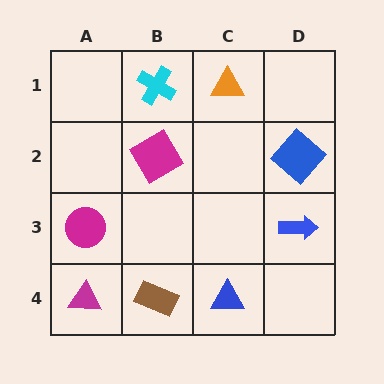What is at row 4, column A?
A magenta triangle.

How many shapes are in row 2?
2 shapes.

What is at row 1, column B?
A cyan cross.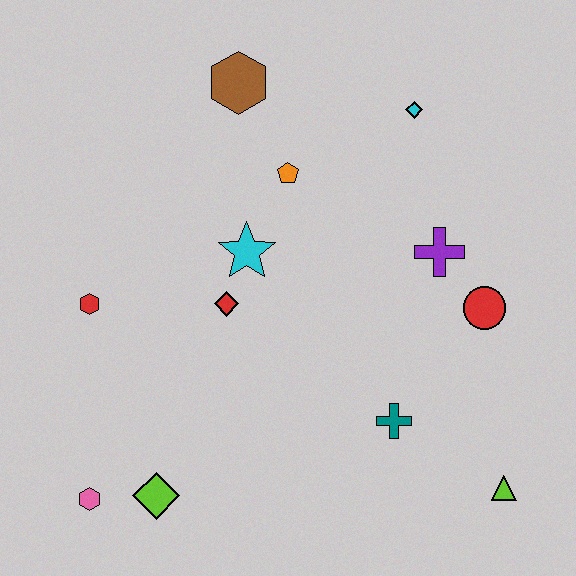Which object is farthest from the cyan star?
The lime triangle is farthest from the cyan star.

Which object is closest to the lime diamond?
The pink hexagon is closest to the lime diamond.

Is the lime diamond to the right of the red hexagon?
Yes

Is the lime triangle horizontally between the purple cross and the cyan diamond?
No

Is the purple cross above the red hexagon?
Yes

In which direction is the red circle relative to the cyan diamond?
The red circle is below the cyan diamond.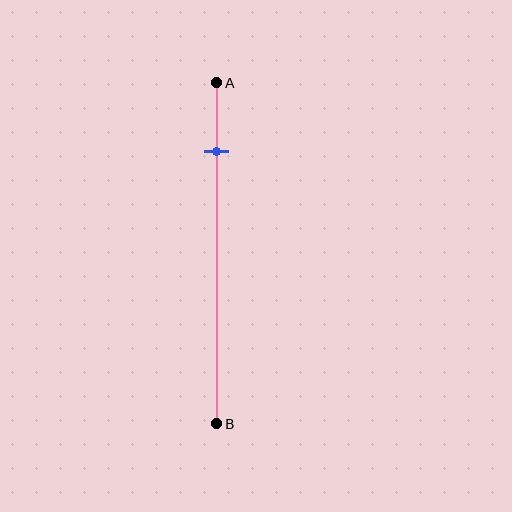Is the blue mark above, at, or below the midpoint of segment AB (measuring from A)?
The blue mark is above the midpoint of segment AB.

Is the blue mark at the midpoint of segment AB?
No, the mark is at about 20% from A, not at the 50% midpoint.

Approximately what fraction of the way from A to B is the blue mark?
The blue mark is approximately 20% of the way from A to B.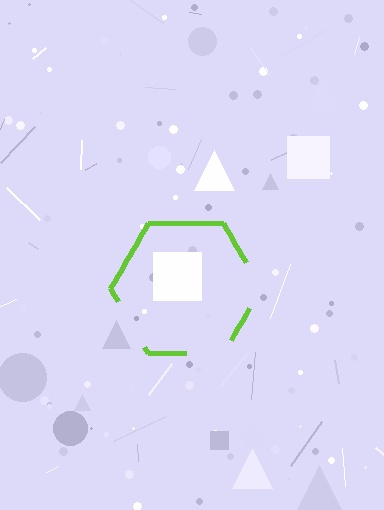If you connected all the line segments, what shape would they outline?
They would outline a hexagon.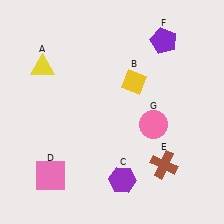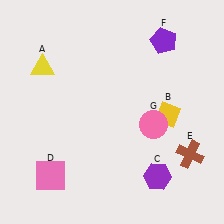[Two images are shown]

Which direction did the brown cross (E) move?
The brown cross (E) moved right.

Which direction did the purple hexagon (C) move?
The purple hexagon (C) moved right.